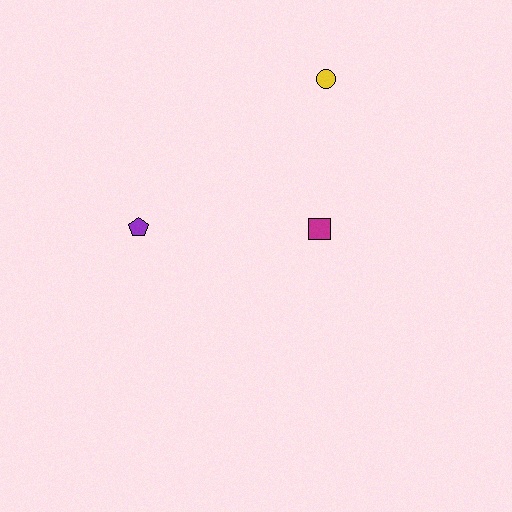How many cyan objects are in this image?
There are no cyan objects.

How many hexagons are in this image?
There are no hexagons.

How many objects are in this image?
There are 3 objects.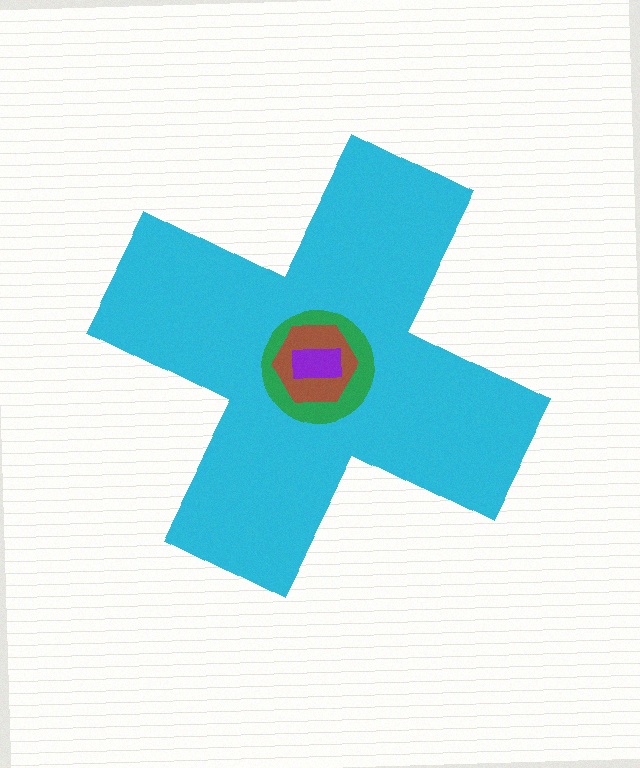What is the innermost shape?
The purple rectangle.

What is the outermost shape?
The cyan cross.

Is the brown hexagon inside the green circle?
Yes.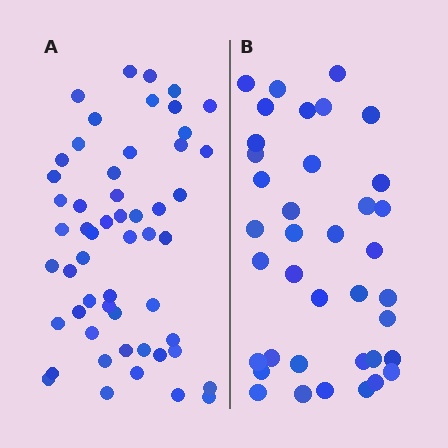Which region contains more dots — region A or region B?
Region A (the left region) has more dots.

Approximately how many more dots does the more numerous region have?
Region A has approximately 15 more dots than region B.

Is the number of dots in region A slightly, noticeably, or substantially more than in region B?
Region A has noticeably more, but not dramatically so. The ratio is roughly 1.4 to 1.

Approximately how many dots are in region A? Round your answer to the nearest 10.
About 50 dots. (The exact count is 54, which rounds to 50.)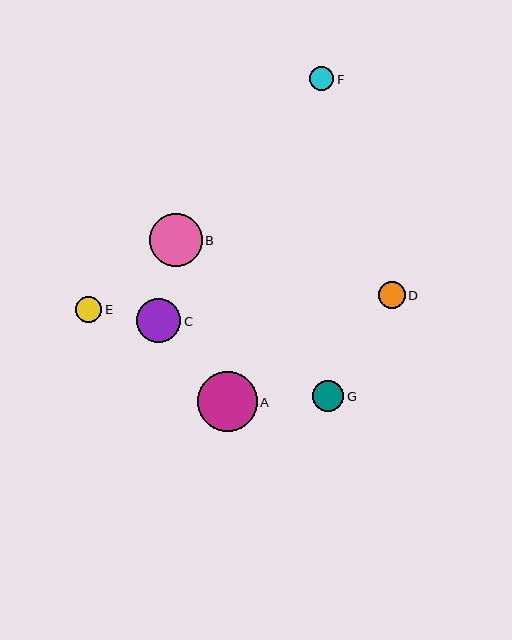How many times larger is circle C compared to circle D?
Circle C is approximately 1.6 times the size of circle D.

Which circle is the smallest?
Circle F is the smallest with a size of approximately 24 pixels.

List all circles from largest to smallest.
From largest to smallest: A, B, C, G, D, E, F.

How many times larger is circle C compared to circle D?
Circle C is approximately 1.6 times the size of circle D.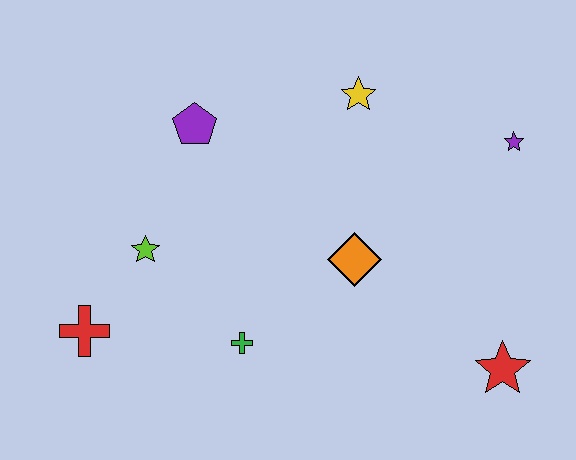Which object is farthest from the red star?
The red cross is farthest from the red star.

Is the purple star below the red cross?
No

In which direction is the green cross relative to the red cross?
The green cross is to the right of the red cross.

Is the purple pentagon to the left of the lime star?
No